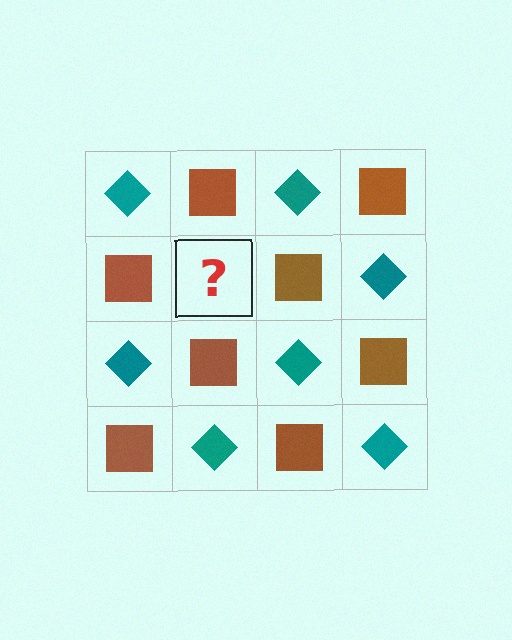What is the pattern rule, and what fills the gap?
The rule is that it alternates teal diamond and brown square in a checkerboard pattern. The gap should be filled with a teal diamond.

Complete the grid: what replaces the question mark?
The question mark should be replaced with a teal diamond.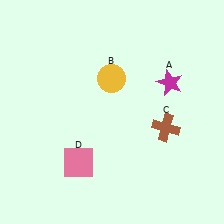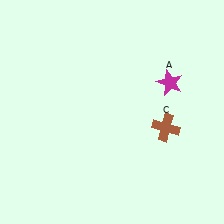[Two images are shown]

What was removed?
The pink square (D), the yellow circle (B) were removed in Image 2.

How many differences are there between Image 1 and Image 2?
There are 2 differences between the two images.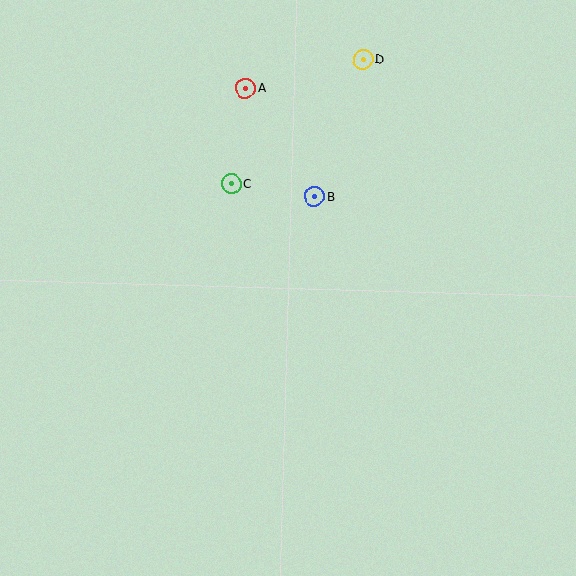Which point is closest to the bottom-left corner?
Point C is closest to the bottom-left corner.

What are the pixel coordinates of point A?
Point A is at (246, 88).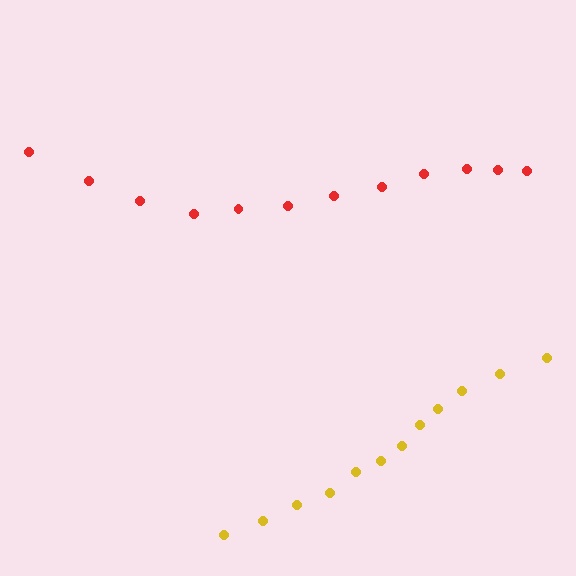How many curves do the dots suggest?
There are 2 distinct paths.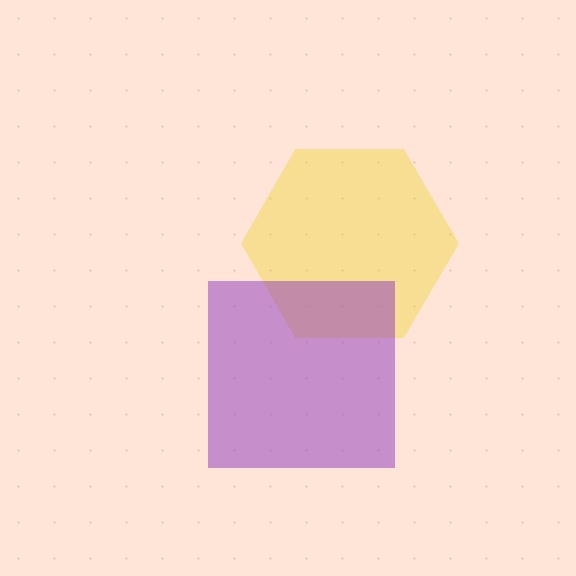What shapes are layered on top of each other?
The layered shapes are: a yellow hexagon, a purple square.